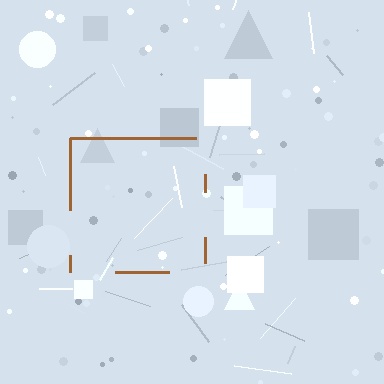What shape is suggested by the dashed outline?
The dashed outline suggests a square.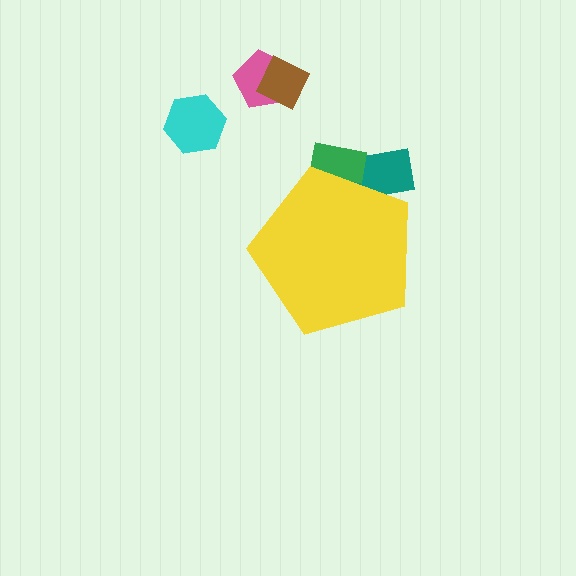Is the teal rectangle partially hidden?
Yes, the teal rectangle is partially hidden behind the yellow pentagon.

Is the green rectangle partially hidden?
Yes, the green rectangle is partially hidden behind the yellow pentagon.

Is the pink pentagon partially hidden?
No, the pink pentagon is fully visible.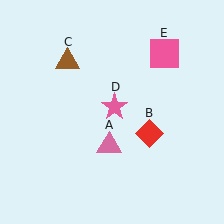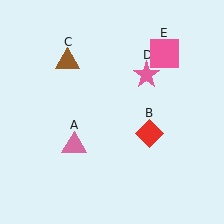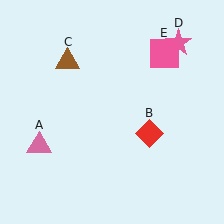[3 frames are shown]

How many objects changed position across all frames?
2 objects changed position: pink triangle (object A), pink star (object D).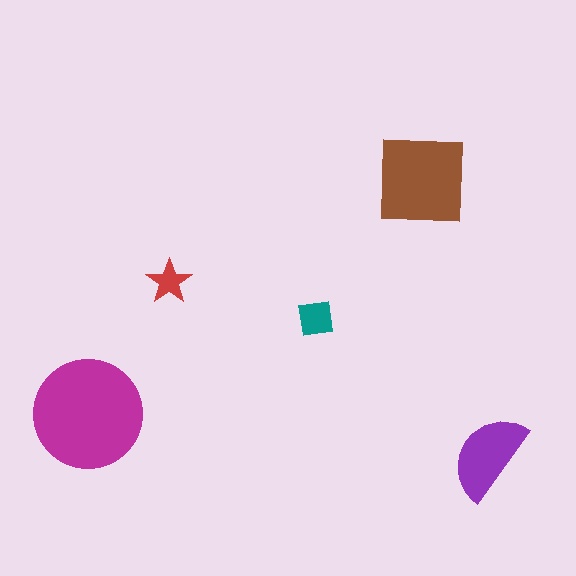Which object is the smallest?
The red star.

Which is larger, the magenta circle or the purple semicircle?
The magenta circle.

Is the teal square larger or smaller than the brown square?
Smaller.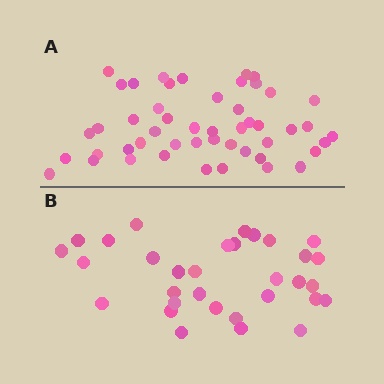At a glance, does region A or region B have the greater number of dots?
Region A (the top region) has more dots.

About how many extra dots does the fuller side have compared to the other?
Region A has approximately 15 more dots than region B.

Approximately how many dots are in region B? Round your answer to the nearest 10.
About 30 dots. (The exact count is 32, which rounds to 30.)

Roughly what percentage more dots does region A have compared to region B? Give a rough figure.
About 55% more.